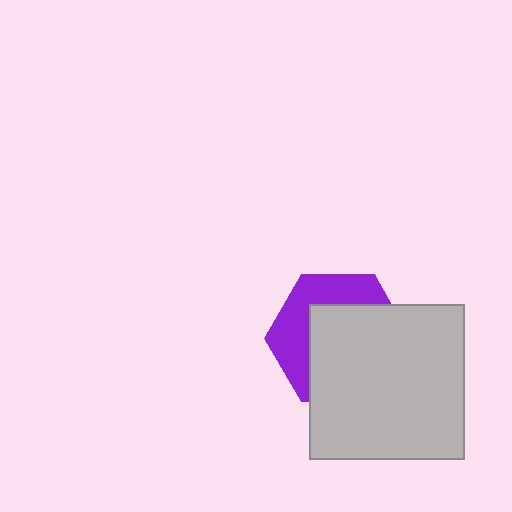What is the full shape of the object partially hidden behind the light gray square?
The partially hidden object is a purple hexagon.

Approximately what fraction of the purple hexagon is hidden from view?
Roughly 60% of the purple hexagon is hidden behind the light gray square.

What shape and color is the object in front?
The object in front is a light gray square.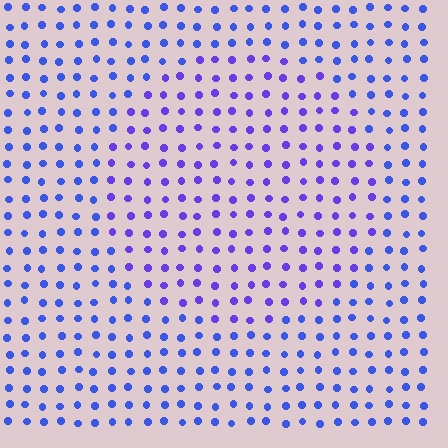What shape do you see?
I see a circle.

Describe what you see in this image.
The image is filled with small blue elements in a uniform arrangement. A circle-shaped region is visible where the elements are tinted to a slightly different hue, forming a subtle color boundary.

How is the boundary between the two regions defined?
The boundary is defined purely by a slight shift in hue (about 26 degrees). Spacing, size, and orientation are identical on both sides.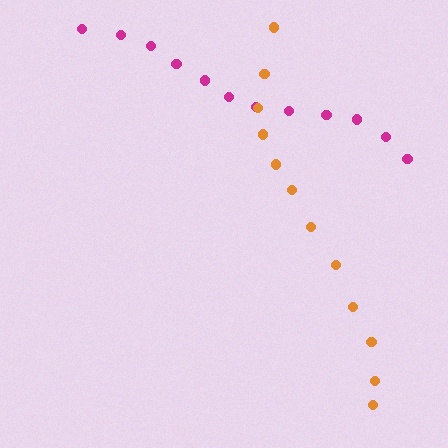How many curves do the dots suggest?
There are 2 distinct paths.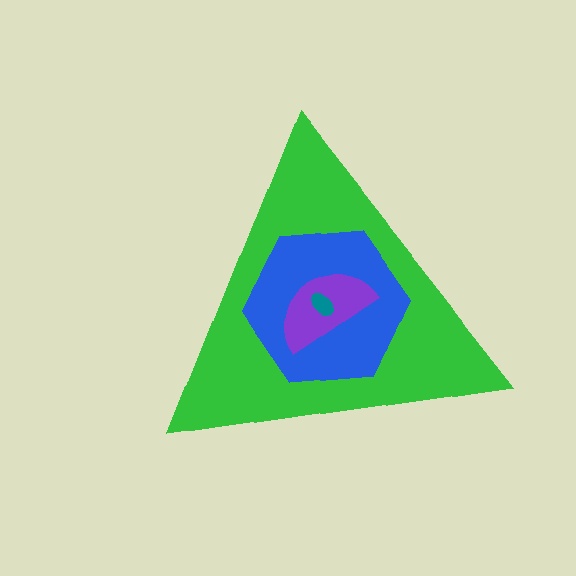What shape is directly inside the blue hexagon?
The purple semicircle.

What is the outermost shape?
The green triangle.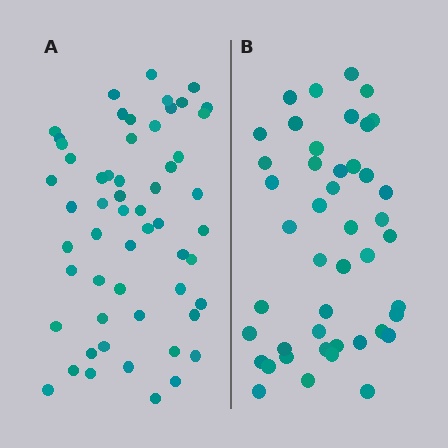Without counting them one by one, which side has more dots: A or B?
Region A (the left region) has more dots.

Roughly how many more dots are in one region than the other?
Region A has roughly 12 or so more dots than region B.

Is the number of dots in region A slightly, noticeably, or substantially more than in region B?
Region A has only slightly more — the two regions are fairly close. The ratio is roughly 1.2 to 1.